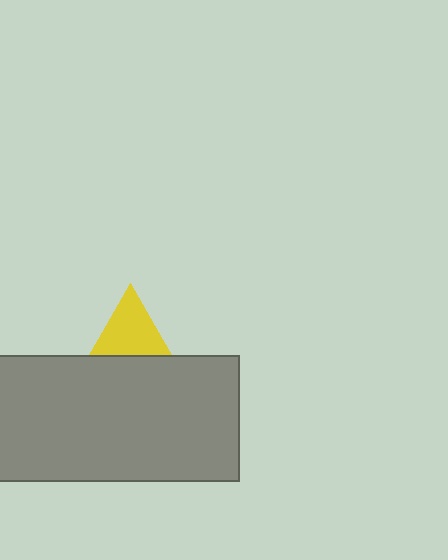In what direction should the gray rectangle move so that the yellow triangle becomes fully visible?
The gray rectangle should move down. That is the shortest direction to clear the overlap and leave the yellow triangle fully visible.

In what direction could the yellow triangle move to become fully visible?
The yellow triangle could move up. That would shift it out from behind the gray rectangle entirely.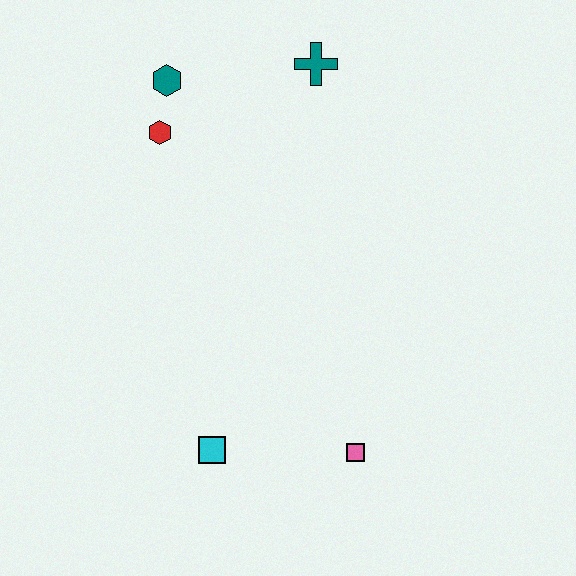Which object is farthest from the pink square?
The teal hexagon is farthest from the pink square.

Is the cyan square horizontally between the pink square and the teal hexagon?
Yes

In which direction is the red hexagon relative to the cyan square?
The red hexagon is above the cyan square.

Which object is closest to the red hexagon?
The teal hexagon is closest to the red hexagon.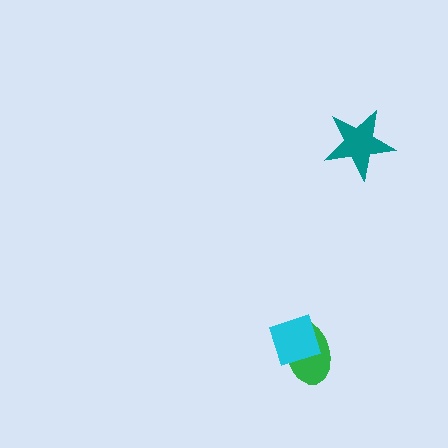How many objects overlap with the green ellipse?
1 object overlaps with the green ellipse.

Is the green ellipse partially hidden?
Yes, it is partially covered by another shape.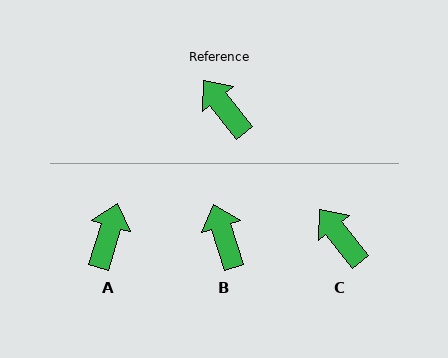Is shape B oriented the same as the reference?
No, it is off by about 20 degrees.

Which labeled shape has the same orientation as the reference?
C.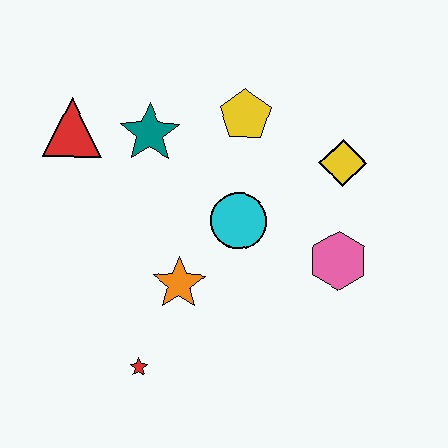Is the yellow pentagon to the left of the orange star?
No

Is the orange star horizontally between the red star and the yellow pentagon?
Yes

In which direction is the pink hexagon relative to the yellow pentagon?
The pink hexagon is below the yellow pentagon.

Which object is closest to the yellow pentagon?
The teal star is closest to the yellow pentagon.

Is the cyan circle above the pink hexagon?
Yes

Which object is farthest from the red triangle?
The pink hexagon is farthest from the red triangle.